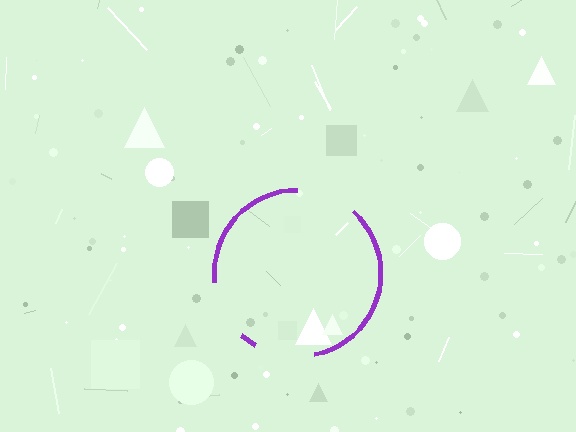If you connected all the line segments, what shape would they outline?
They would outline a circle.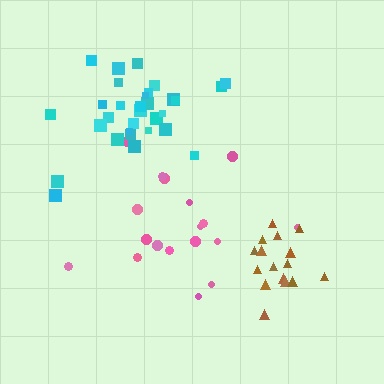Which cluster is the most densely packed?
Brown.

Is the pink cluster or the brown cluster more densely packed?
Brown.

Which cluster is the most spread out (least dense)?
Pink.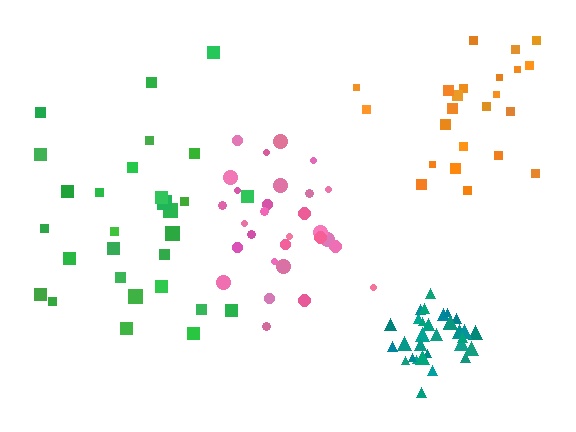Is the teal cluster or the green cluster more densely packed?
Teal.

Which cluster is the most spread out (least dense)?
Green.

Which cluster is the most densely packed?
Teal.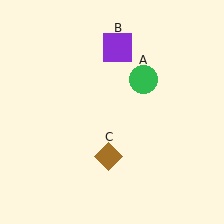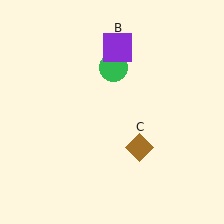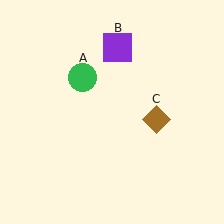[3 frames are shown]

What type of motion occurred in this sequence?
The green circle (object A), brown diamond (object C) rotated counterclockwise around the center of the scene.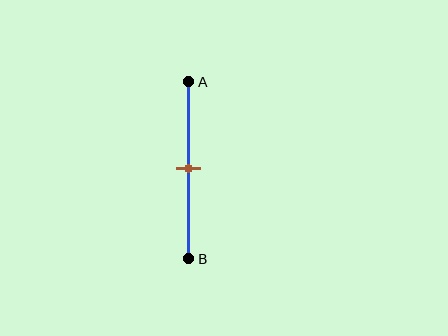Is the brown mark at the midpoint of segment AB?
Yes, the mark is approximately at the midpoint.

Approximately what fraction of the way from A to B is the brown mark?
The brown mark is approximately 50% of the way from A to B.